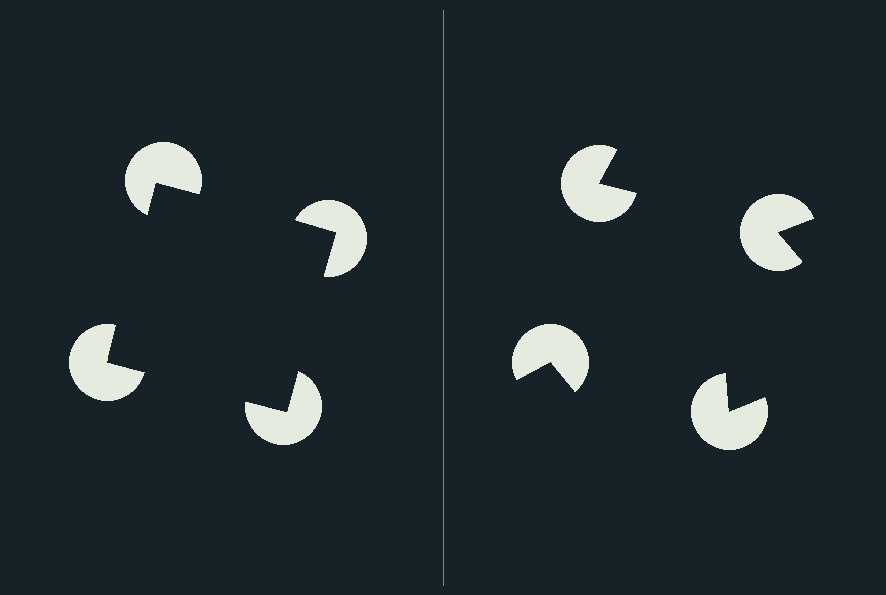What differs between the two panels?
The pac-man discs are positioned identically on both sides; only the wedge orientations differ. On the left they align to a square; on the right they are misaligned.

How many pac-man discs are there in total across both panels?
8 — 4 on each side.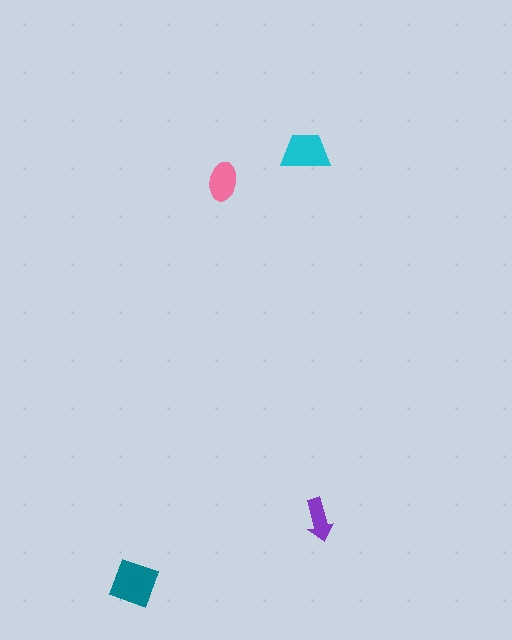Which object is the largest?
The teal square.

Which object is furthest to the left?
The teal square is leftmost.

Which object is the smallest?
The purple arrow.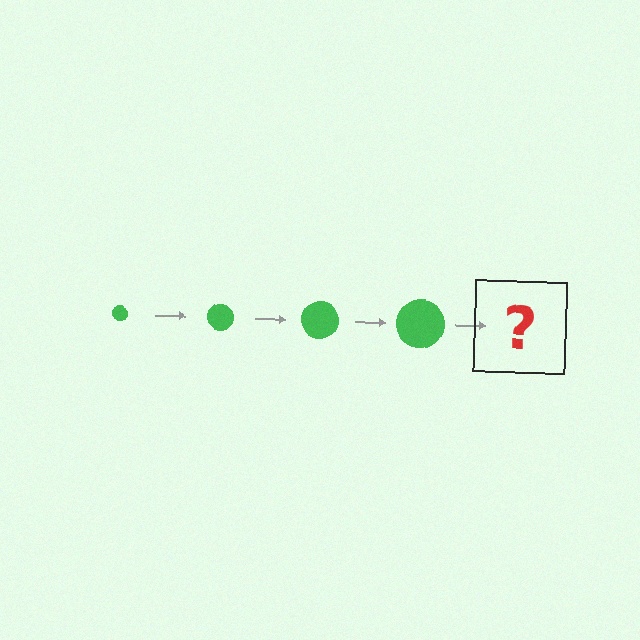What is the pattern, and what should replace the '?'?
The pattern is that the circle gets progressively larger each step. The '?' should be a green circle, larger than the previous one.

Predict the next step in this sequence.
The next step is a green circle, larger than the previous one.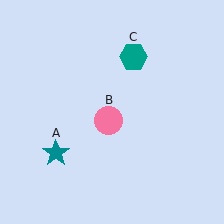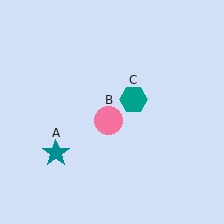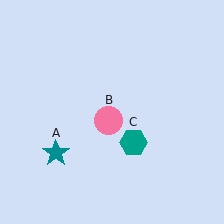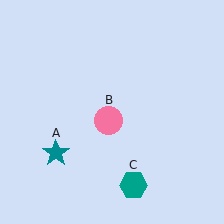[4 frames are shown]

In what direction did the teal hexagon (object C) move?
The teal hexagon (object C) moved down.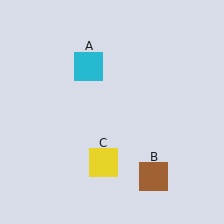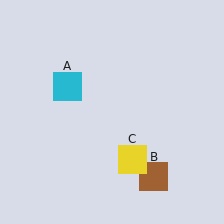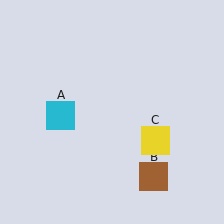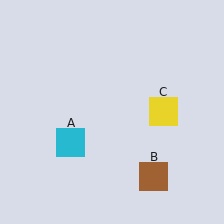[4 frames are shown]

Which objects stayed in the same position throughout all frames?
Brown square (object B) remained stationary.